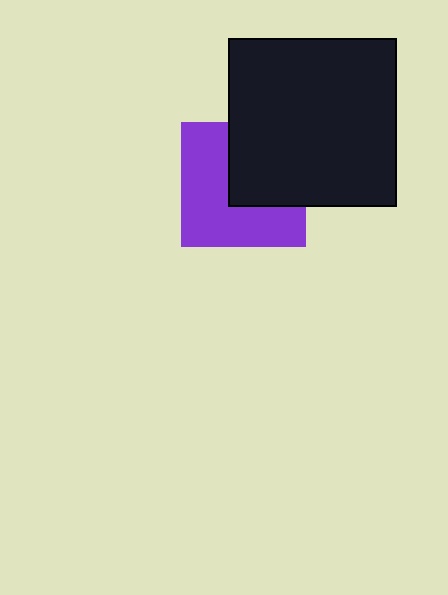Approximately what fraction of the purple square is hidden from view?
Roughly 43% of the purple square is hidden behind the black square.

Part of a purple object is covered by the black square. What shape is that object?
It is a square.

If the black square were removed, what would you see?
You would see the complete purple square.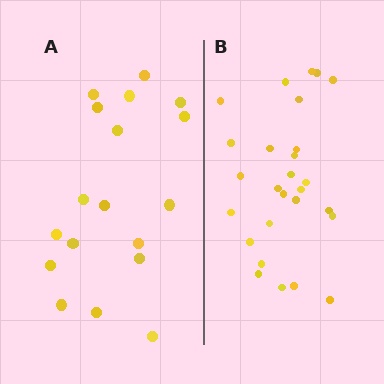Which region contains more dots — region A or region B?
Region B (the right region) has more dots.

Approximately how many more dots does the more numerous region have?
Region B has roughly 8 or so more dots than region A.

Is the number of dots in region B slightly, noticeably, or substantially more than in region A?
Region B has substantially more. The ratio is roughly 1.5 to 1.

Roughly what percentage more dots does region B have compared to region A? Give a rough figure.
About 50% more.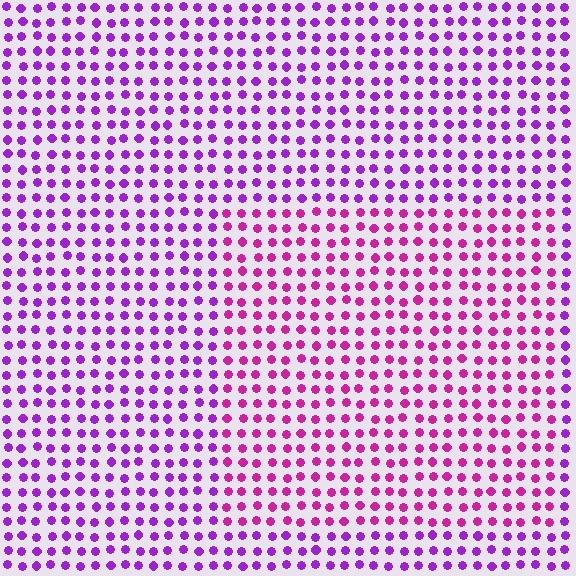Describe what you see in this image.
The image is filled with small purple elements in a uniform arrangement. A rectangle-shaped region is visible where the elements are tinted to a slightly different hue, forming a subtle color boundary.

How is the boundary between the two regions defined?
The boundary is defined purely by a slight shift in hue (about 34 degrees). Spacing, size, and orientation are identical on both sides.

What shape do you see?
I see a rectangle.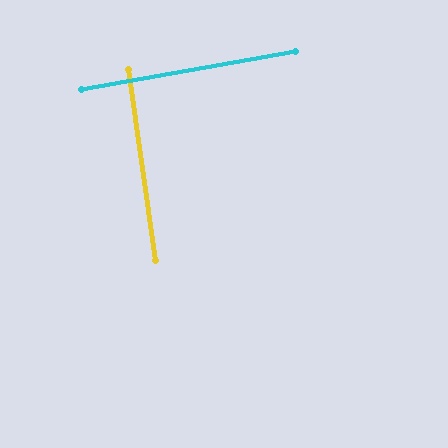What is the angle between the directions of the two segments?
Approximately 88 degrees.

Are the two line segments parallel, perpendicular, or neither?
Perpendicular — they meet at approximately 88°.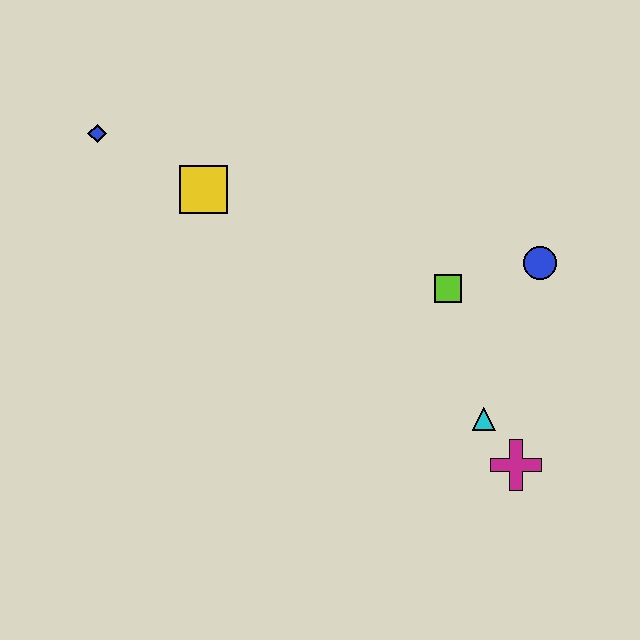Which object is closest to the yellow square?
The blue diamond is closest to the yellow square.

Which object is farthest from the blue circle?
The blue diamond is farthest from the blue circle.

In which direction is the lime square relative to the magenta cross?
The lime square is above the magenta cross.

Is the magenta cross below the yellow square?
Yes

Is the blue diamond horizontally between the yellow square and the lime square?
No